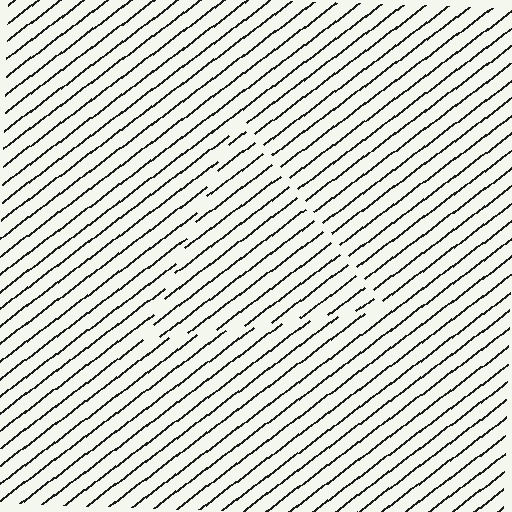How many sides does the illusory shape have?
3 sides — the line-ends trace a triangle.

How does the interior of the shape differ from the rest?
The interior of the shape contains the same grating, shifted by half a period — the contour is defined by the phase discontinuity where line-ends from the inner and outer gratings abut.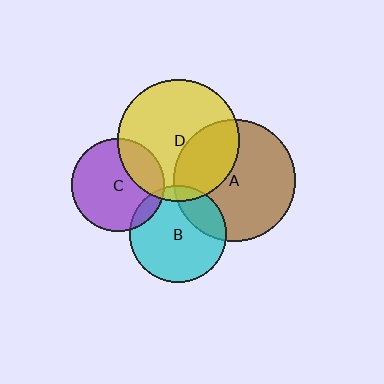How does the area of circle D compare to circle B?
Approximately 1.6 times.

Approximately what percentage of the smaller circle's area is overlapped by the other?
Approximately 35%.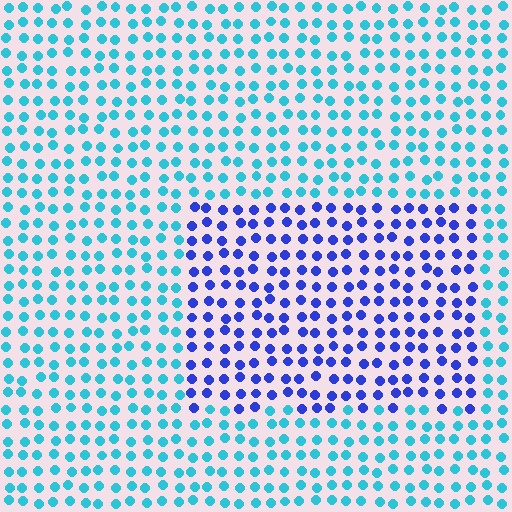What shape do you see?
I see a rectangle.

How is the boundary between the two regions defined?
The boundary is defined purely by a slight shift in hue (about 49 degrees). Spacing, size, and orientation are identical on both sides.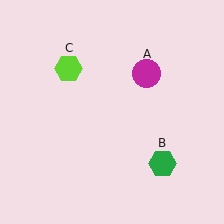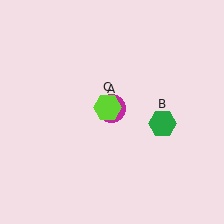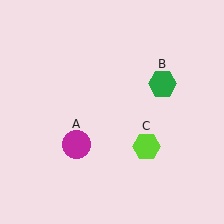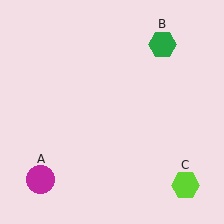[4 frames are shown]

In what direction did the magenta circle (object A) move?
The magenta circle (object A) moved down and to the left.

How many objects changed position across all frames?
3 objects changed position: magenta circle (object A), green hexagon (object B), lime hexagon (object C).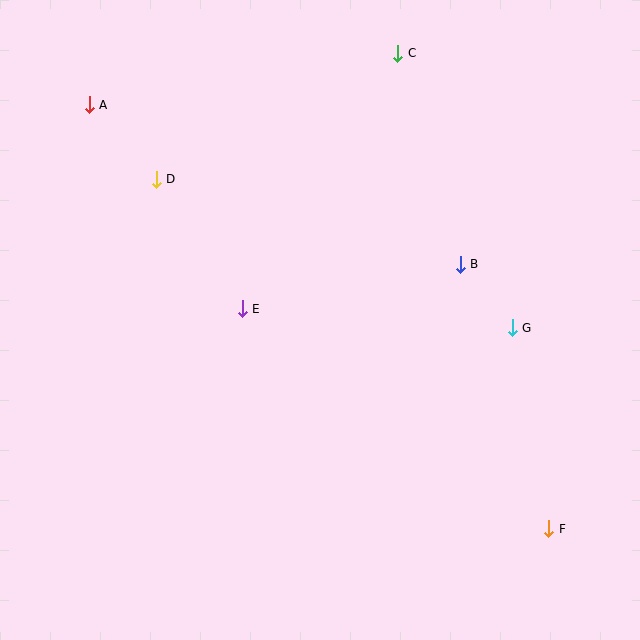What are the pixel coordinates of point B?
Point B is at (460, 264).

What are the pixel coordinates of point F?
Point F is at (549, 529).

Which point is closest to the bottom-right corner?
Point F is closest to the bottom-right corner.